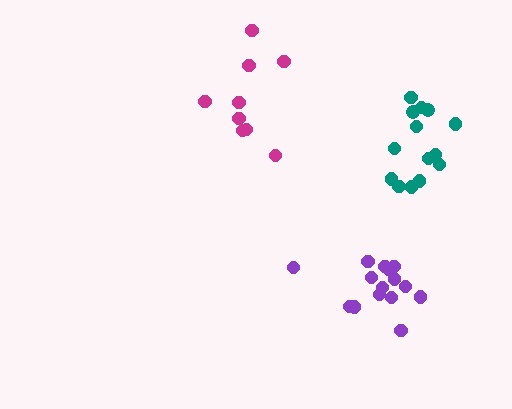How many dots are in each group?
Group 1: 15 dots, Group 2: 14 dots, Group 3: 9 dots (38 total).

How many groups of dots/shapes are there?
There are 3 groups.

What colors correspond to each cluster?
The clusters are colored: purple, teal, magenta.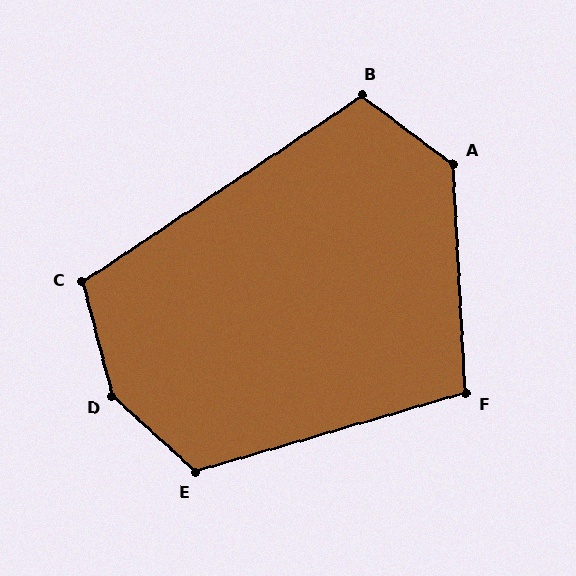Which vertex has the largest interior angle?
D, at approximately 148 degrees.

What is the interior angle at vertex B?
Approximately 109 degrees (obtuse).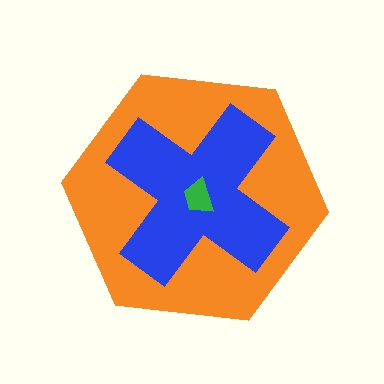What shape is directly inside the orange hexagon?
The blue cross.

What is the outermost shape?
The orange hexagon.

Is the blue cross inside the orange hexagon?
Yes.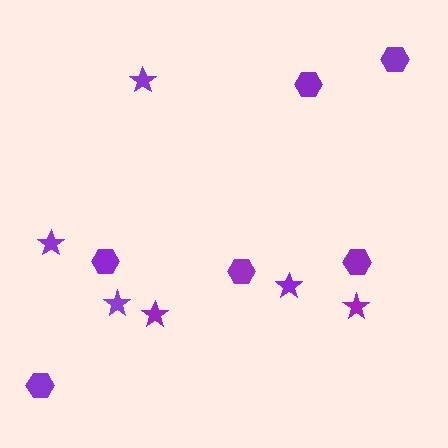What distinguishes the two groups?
There are 2 groups: one group of hexagons (6) and one group of stars (6).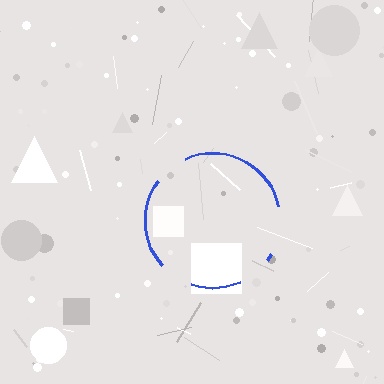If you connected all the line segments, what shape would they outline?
They would outline a circle.